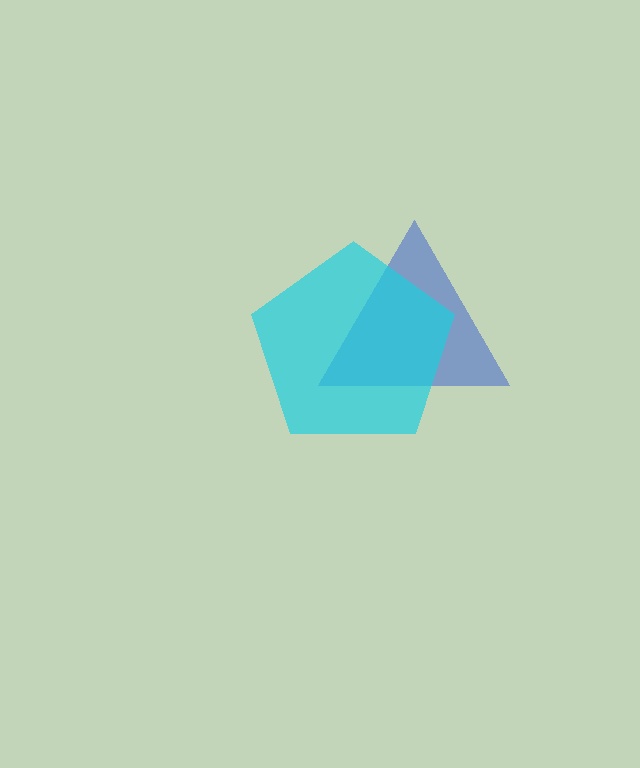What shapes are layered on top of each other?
The layered shapes are: a blue triangle, a cyan pentagon.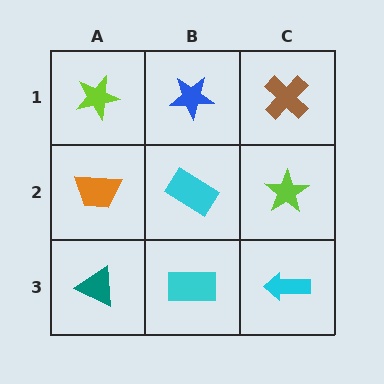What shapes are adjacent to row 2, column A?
A lime star (row 1, column A), a teal triangle (row 3, column A), a cyan rectangle (row 2, column B).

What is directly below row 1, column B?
A cyan rectangle.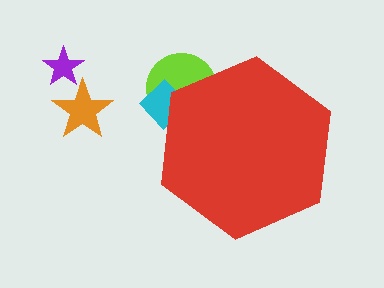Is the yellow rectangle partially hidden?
Yes, the yellow rectangle is partially hidden behind the red hexagon.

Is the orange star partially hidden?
No, the orange star is fully visible.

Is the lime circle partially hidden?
Yes, the lime circle is partially hidden behind the red hexagon.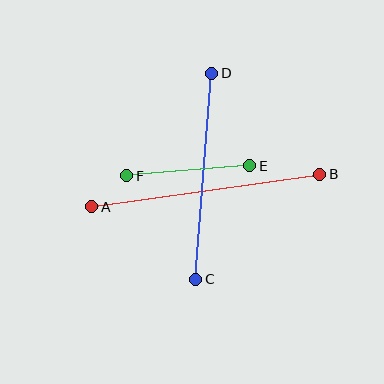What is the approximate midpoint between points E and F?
The midpoint is at approximately (188, 171) pixels.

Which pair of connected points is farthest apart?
Points A and B are farthest apart.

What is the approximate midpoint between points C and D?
The midpoint is at approximately (204, 176) pixels.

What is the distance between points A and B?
The distance is approximately 230 pixels.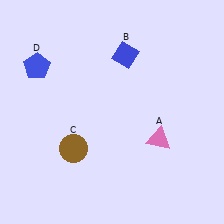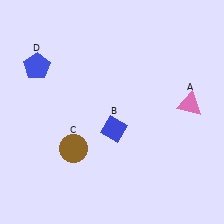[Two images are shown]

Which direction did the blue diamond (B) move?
The blue diamond (B) moved down.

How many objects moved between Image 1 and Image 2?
2 objects moved between the two images.